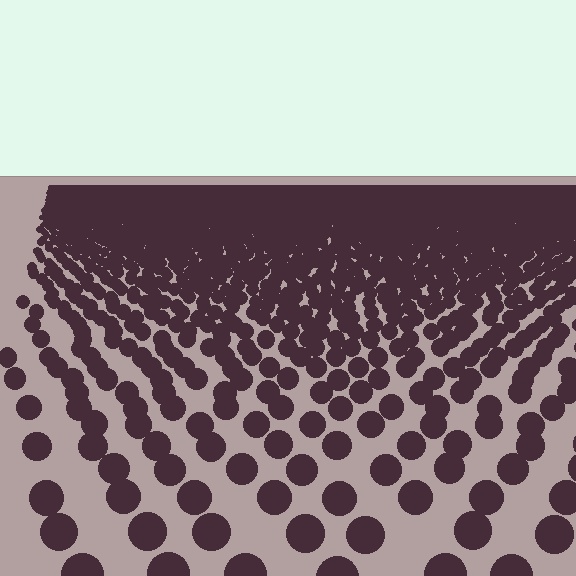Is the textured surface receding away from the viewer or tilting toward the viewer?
The surface is receding away from the viewer. Texture elements get smaller and denser toward the top.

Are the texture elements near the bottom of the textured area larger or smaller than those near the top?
Larger. Near the bottom, elements are closer to the viewer and appear at a bigger on-screen size.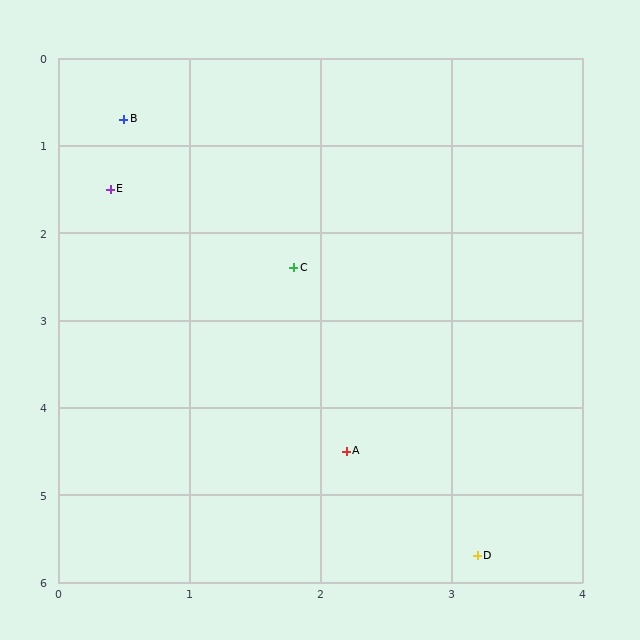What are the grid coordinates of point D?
Point D is at approximately (3.2, 5.7).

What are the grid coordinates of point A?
Point A is at approximately (2.2, 4.5).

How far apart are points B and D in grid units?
Points B and D are about 5.7 grid units apart.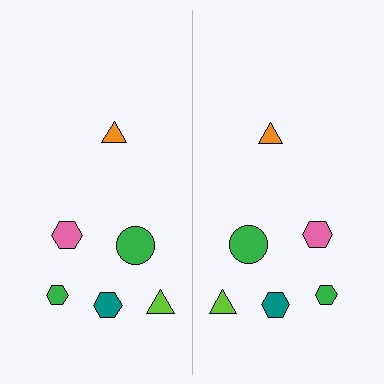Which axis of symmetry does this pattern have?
The pattern has a vertical axis of symmetry running through the center of the image.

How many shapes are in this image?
There are 12 shapes in this image.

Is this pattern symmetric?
Yes, this pattern has bilateral (reflection) symmetry.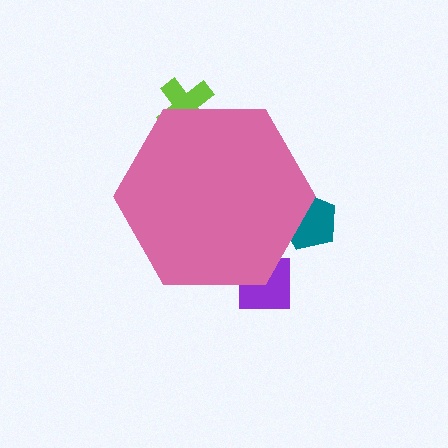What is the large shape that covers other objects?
A pink hexagon.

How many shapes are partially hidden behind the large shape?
3 shapes are partially hidden.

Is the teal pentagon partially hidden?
Yes, the teal pentagon is partially hidden behind the pink hexagon.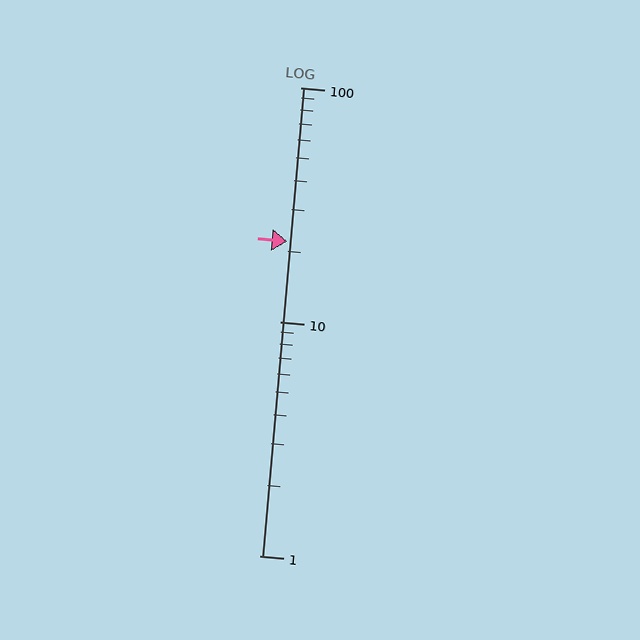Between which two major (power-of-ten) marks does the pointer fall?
The pointer is between 10 and 100.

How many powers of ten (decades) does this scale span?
The scale spans 2 decades, from 1 to 100.